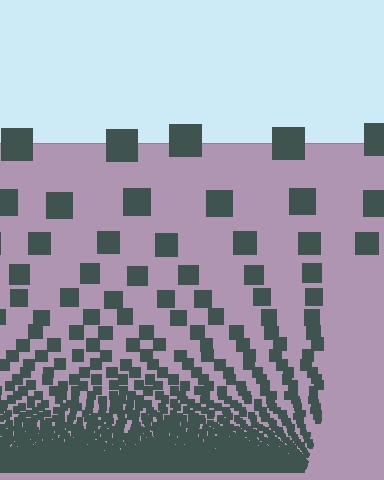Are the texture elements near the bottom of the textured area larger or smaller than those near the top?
Smaller. The gradient is inverted — elements near the bottom are smaller and denser.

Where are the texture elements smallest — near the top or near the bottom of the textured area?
Near the bottom.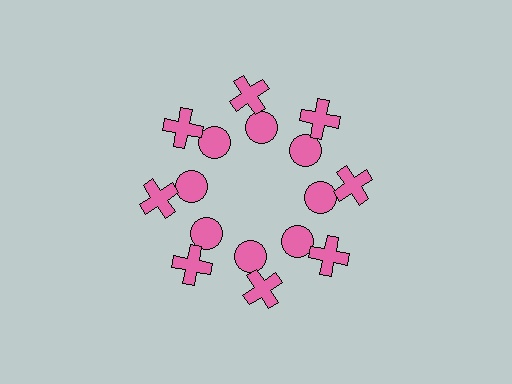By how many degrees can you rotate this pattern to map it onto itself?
The pattern maps onto itself every 45 degrees of rotation.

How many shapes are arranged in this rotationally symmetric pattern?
There are 16 shapes, arranged in 8 groups of 2.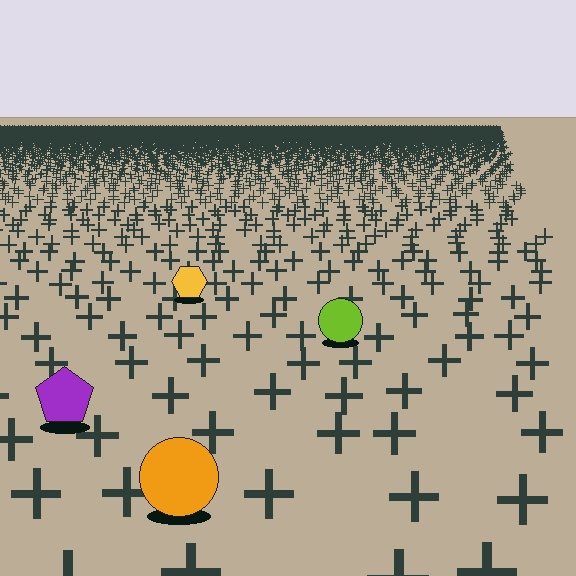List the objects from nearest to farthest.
From nearest to farthest: the orange circle, the purple pentagon, the lime circle, the yellow hexagon.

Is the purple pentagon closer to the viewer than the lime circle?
Yes. The purple pentagon is closer — you can tell from the texture gradient: the ground texture is coarser near it.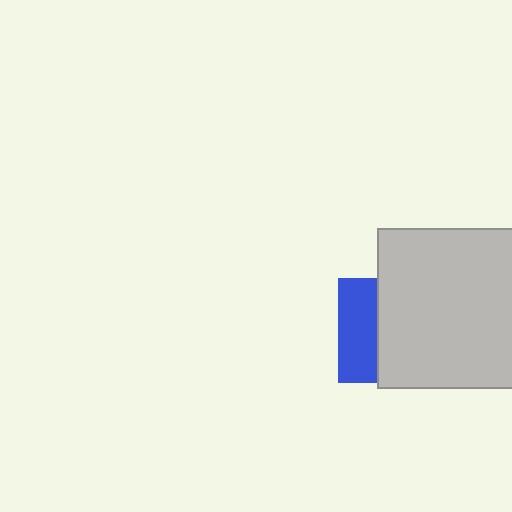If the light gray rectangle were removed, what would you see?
You would see the complete blue square.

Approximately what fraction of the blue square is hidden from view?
Roughly 62% of the blue square is hidden behind the light gray rectangle.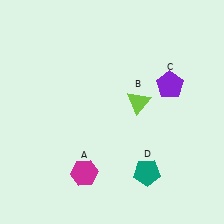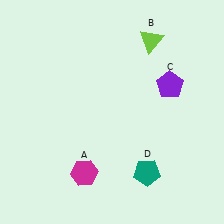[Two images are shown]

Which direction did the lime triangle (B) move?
The lime triangle (B) moved up.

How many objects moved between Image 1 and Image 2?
1 object moved between the two images.